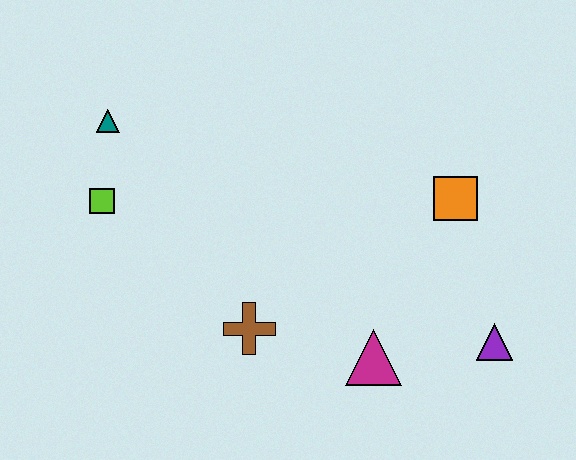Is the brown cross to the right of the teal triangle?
Yes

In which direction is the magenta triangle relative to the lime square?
The magenta triangle is to the right of the lime square.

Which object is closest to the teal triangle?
The lime square is closest to the teal triangle.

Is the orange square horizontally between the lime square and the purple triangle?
Yes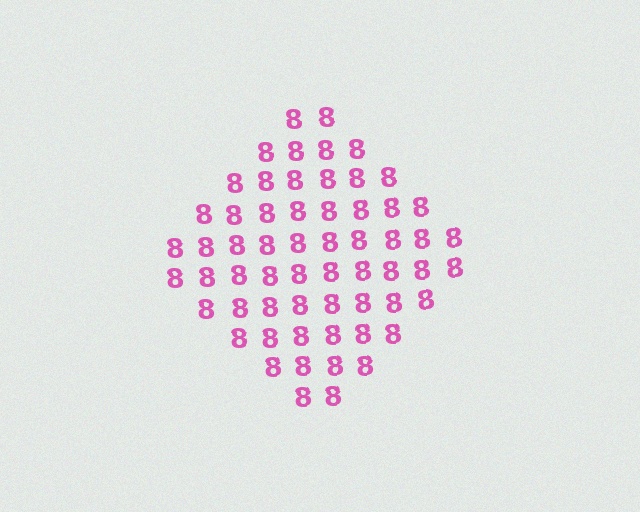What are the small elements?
The small elements are digit 8's.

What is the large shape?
The large shape is a diamond.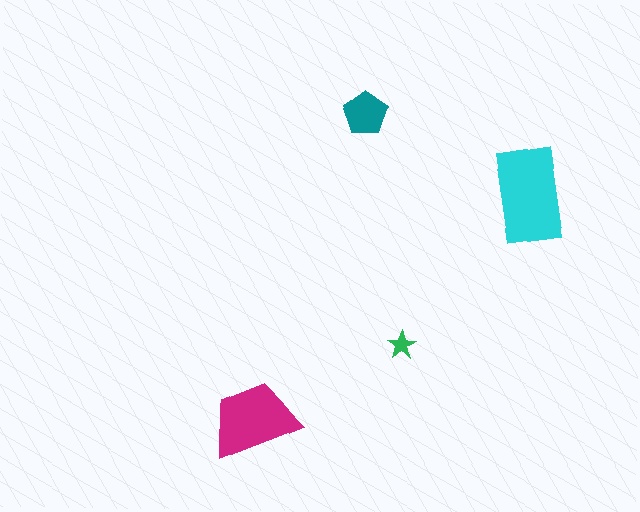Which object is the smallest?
The green star.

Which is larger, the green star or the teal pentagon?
The teal pentagon.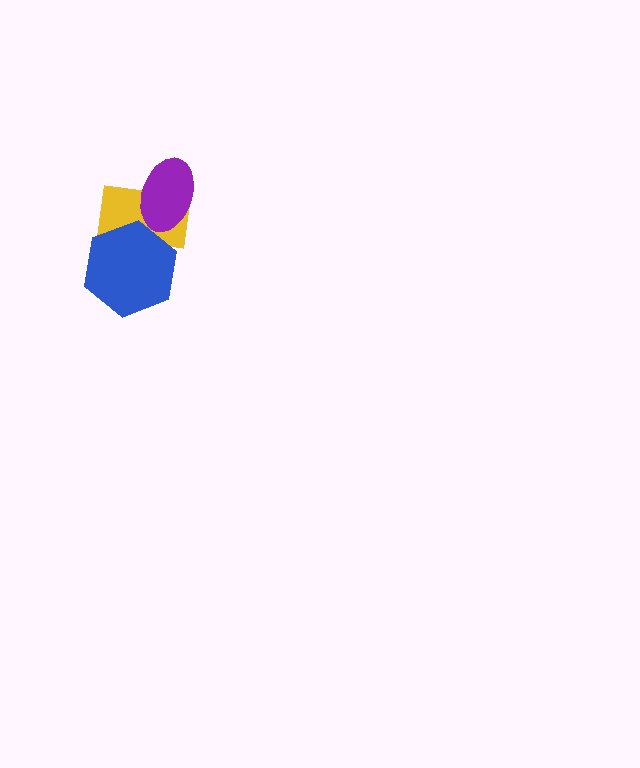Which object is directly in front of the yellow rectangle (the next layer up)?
The purple ellipse is directly in front of the yellow rectangle.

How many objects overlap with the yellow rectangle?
2 objects overlap with the yellow rectangle.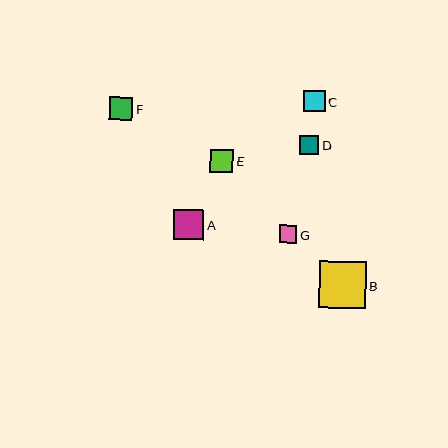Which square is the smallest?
Square G is the smallest with a size of approximately 18 pixels.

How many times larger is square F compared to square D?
Square F is approximately 1.2 times the size of square D.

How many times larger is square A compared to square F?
Square A is approximately 1.3 times the size of square F.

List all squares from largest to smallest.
From largest to smallest: B, A, E, F, C, D, G.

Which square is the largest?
Square B is the largest with a size of approximately 46 pixels.